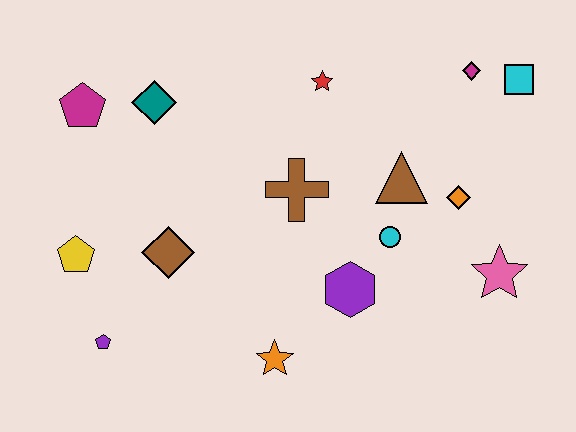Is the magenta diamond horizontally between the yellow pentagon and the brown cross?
No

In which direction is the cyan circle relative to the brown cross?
The cyan circle is to the right of the brown cross.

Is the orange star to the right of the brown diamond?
Yes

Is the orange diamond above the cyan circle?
Yes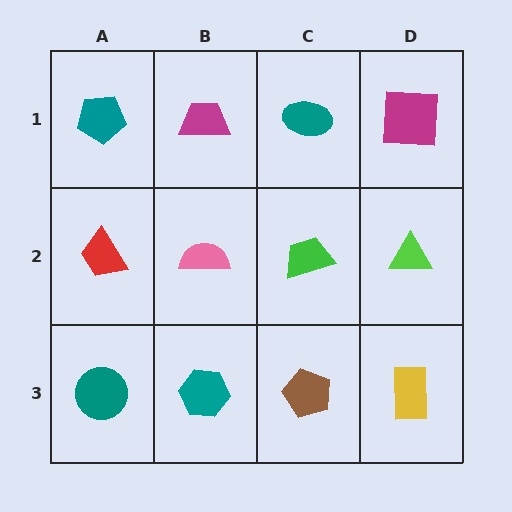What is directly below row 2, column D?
A yellow rectangle.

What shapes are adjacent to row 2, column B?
A magenta trapezoid (row 1, column B), a teal hexagon (row 3, column B), a red trapezoid (row 2, column A), a green trapezoid (row 2, column C).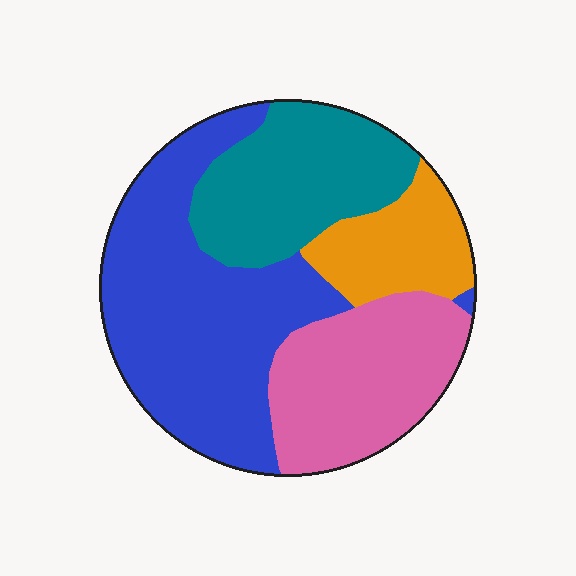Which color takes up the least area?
Orange, at roughly 15%.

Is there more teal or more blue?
Blue.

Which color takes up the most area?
Blue, at roughly 40%.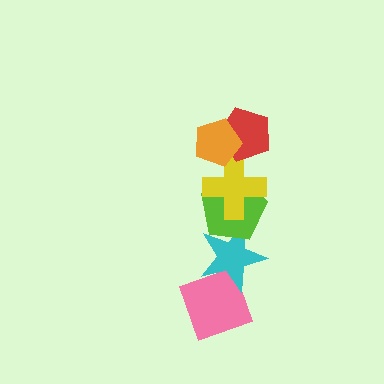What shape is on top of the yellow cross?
The red pentagon is on top of the yellow cross.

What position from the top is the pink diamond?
The pink diamond is 6th from the top.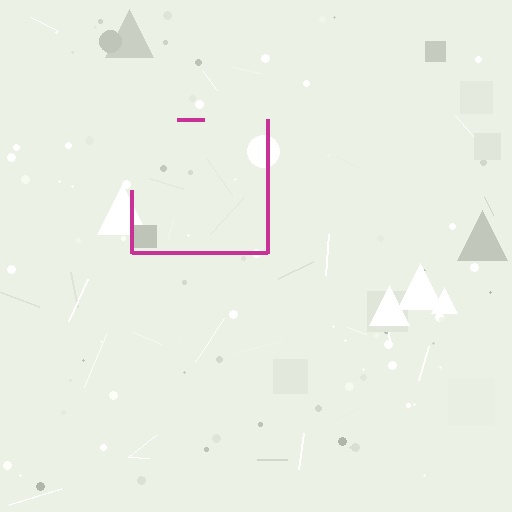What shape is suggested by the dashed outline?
The dashed outline suggests a square.